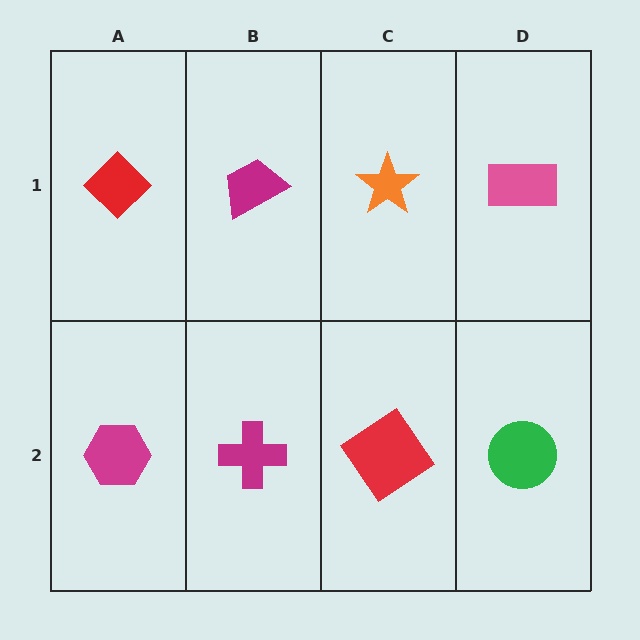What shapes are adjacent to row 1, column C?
A red diamond (row 2, column C), a magenta trapezoid (row 1, column B), a pink rectangle (row 1, column D).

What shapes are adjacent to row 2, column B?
A magenta trapezoid (row 1, column B), a magenta hexagon (row 2, column A), a red diamond (row 2, column C).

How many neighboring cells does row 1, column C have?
3.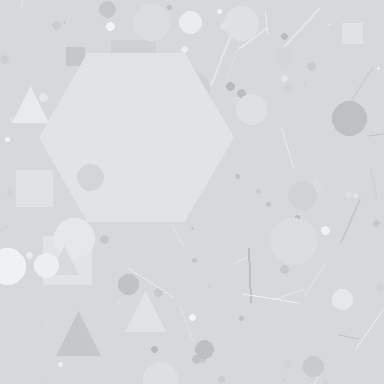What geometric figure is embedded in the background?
A hexagon is embedded in the background.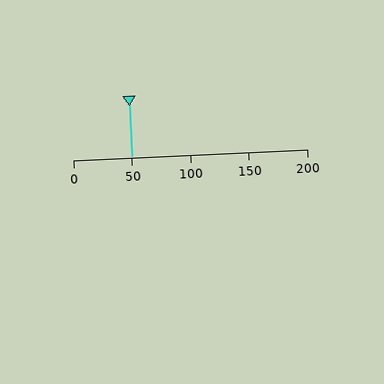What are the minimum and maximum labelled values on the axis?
The axis runs from 0 to 200.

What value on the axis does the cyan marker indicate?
The marker indicates approximately 50.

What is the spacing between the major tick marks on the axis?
The major ticks are spaced 50 apart.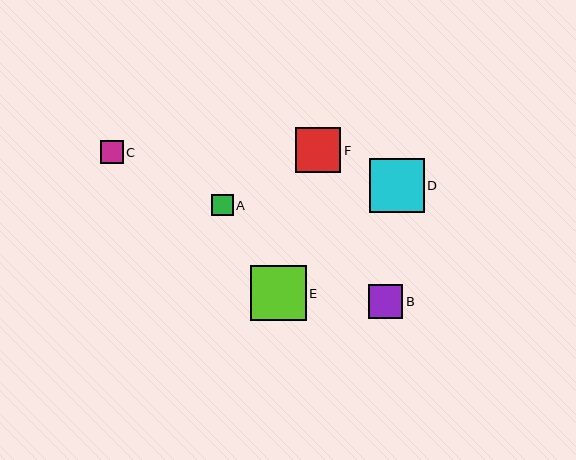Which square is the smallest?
Square A is the smallest with a size of approximately 21 pixels.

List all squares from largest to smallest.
From largest to smallest: E, D, F, B, C, A.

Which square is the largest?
Square E is the largest with a size of approximately 55 pixels.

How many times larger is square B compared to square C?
Square B is approximately 1.5 times the size of square C.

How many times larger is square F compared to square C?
Square F is approximately 2.0 times the size of square C.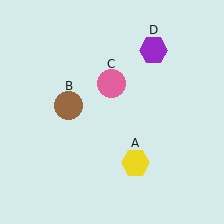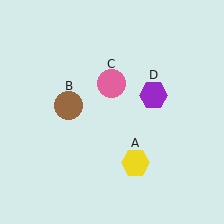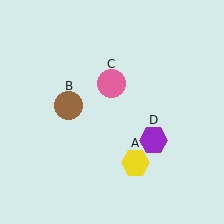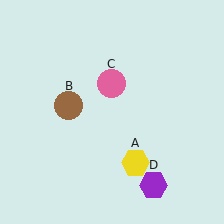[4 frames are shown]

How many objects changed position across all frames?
1 object changed position: purple hexagon (object D).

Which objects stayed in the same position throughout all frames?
Yellow hexagon (object A) and brown circle (object B) and pink circle (object C) remained stationary.